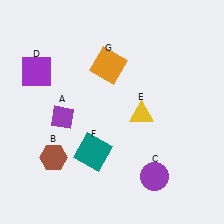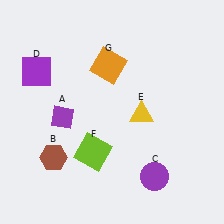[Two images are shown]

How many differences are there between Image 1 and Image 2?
There is 1 difference between the two images.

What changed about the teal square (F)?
In Image 1, F is teal. In Image 2, it changed to lime.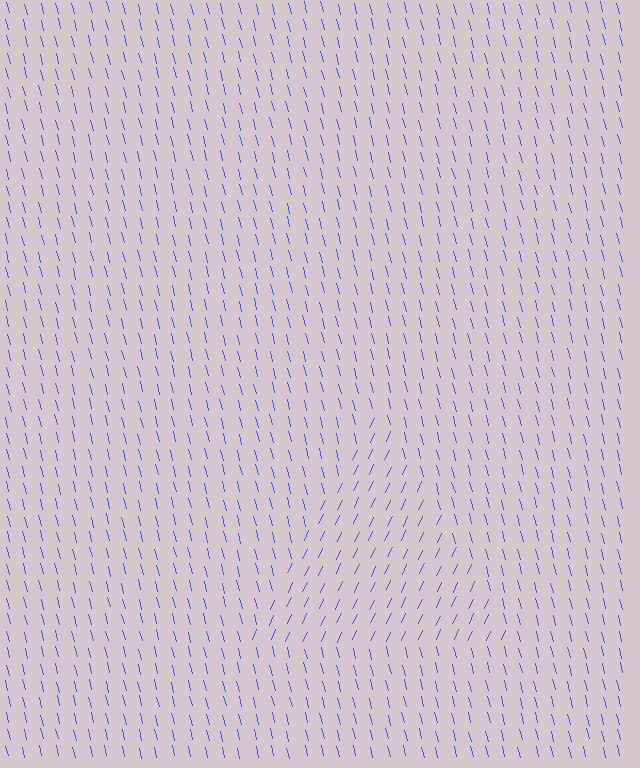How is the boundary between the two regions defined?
The boundary is defined purely by a change in line orientation (approximately 40 degrees difference). All lines are the same color and thickness.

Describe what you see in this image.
The image is filled with small blue line segments. A triangle region in the image has lines oriented differently from the surrounding lines, creating a visible texture boundary.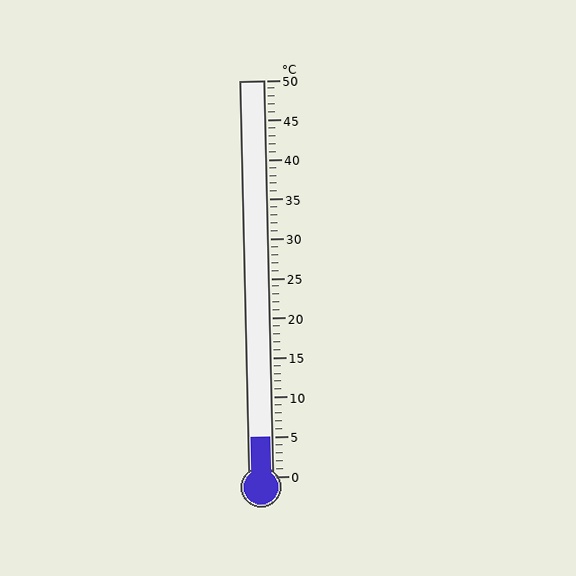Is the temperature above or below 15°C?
The temperature is below 15°C.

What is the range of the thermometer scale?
The thermometer scale ranges from 0°C to 50°C.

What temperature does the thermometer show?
The thermometer shows approximately 5°C.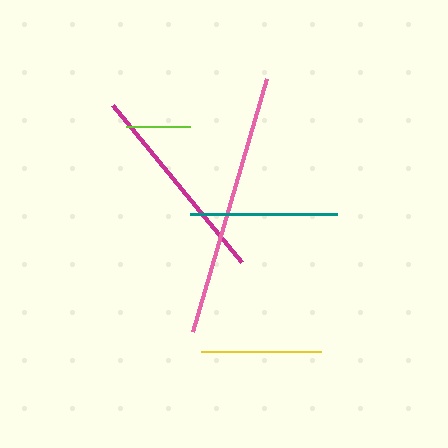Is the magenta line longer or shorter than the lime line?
The magenta line is longer than the lime line.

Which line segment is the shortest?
The lime line is the shortest at approximately 63 pixels.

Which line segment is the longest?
The pink line is the longest at approximately 264 pixels.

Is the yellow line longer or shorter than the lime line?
The yellow line is longer than the lime line.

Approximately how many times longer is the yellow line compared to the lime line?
The yellow line is approximately 1.9 times the length of the lime line.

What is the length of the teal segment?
The teal segment is approximately 147 pixels long.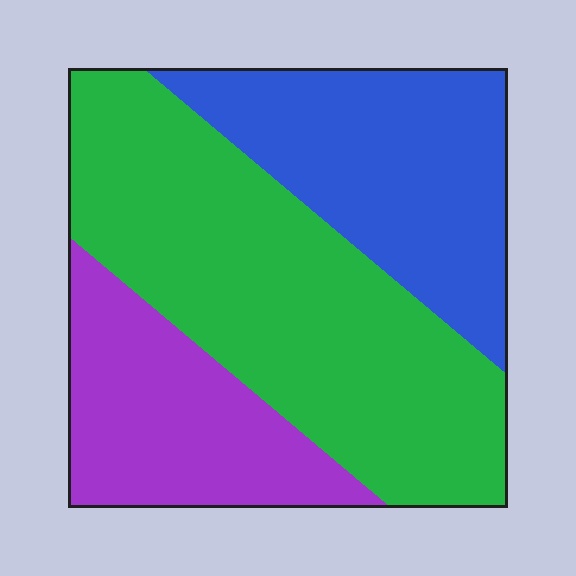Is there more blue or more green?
Green.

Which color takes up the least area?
Purple, at roughly 25%.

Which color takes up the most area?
Green, at roughly 50%.